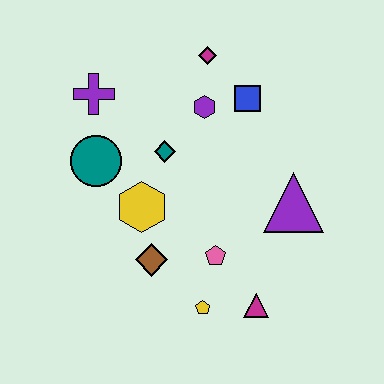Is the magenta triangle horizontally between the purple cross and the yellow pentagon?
No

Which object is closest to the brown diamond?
The yellow hexagon is closest to the brown diamond.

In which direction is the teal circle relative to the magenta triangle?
The teal circle is to the left of the magenta triangle.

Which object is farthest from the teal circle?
The magenta triangle is farthest from the teal circle.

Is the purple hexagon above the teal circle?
Yes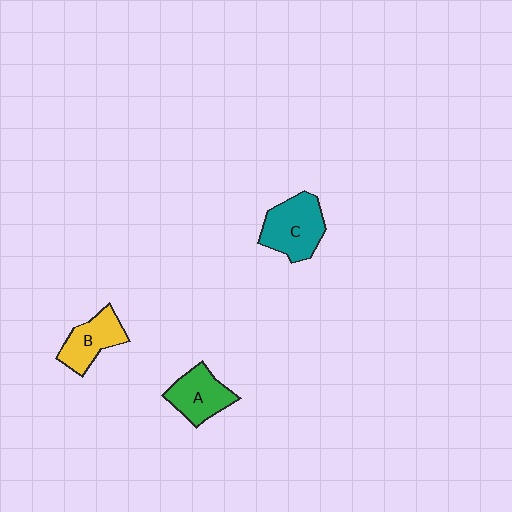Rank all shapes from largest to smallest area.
From largest to smallest: C (teal), A (green), B (yellow).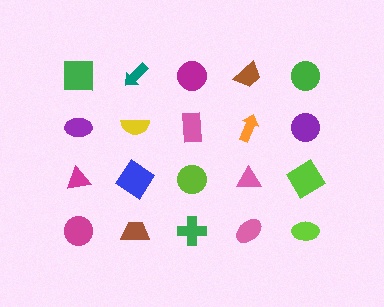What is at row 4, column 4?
A pink ellipse.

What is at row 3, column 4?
A pink triangle.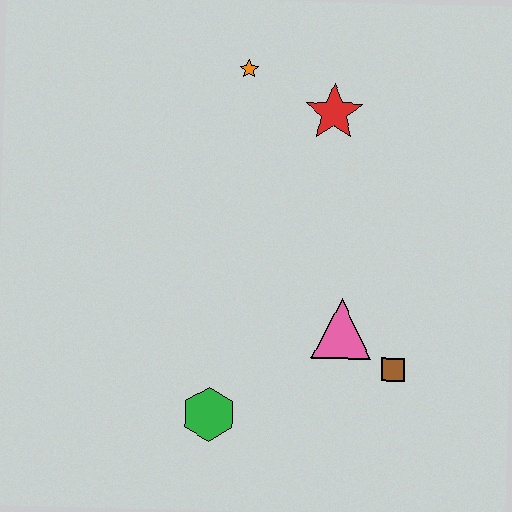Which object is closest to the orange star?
The red star is closest to the orange star.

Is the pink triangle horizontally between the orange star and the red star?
No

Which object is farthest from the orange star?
The green hexagon is farthest from the orange star.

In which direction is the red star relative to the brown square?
The red star is above the brown square.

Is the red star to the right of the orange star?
Yes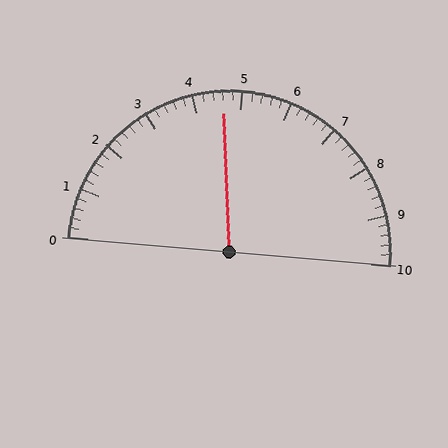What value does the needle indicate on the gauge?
The needle indicates approximately 4.6.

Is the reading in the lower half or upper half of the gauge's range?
The reading is in the lower half of the range (0 to 10).